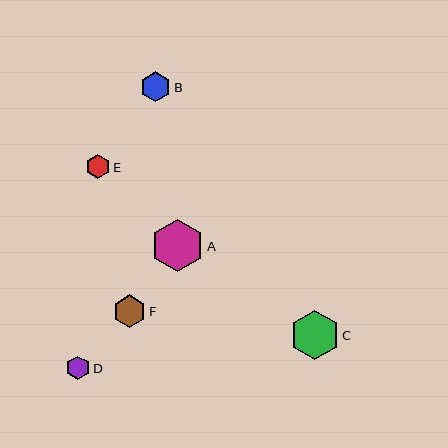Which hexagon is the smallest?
Hexagon D is the smallest with a size of approximately 24 pixels.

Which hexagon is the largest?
Hexagon A is the largest with a size of approximately 53 pixels.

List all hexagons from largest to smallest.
From largest to smallest: A, C, F, B, E, D.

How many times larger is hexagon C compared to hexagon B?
Hexagon C is approximately 1.6 times the size of hexagon B.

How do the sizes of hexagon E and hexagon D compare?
Hexagon E and hexagon D are approximately the same size.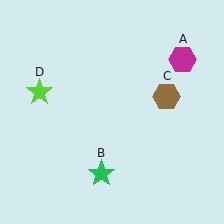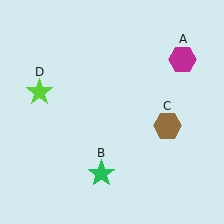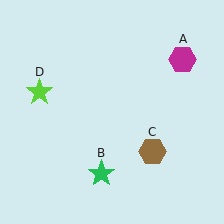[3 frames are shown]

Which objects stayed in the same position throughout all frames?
Magenta hexagon (object A) and green star (object B) and lime star (object D) remained stationary.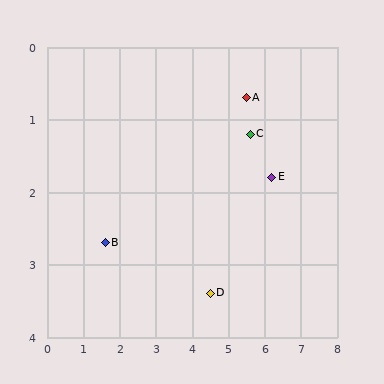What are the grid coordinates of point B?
Point B is at approximately (1.6, 2.7).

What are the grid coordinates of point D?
Point D is at approximately (4.5, 3.4).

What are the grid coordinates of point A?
Point A is at approximately (5.5, 0.7).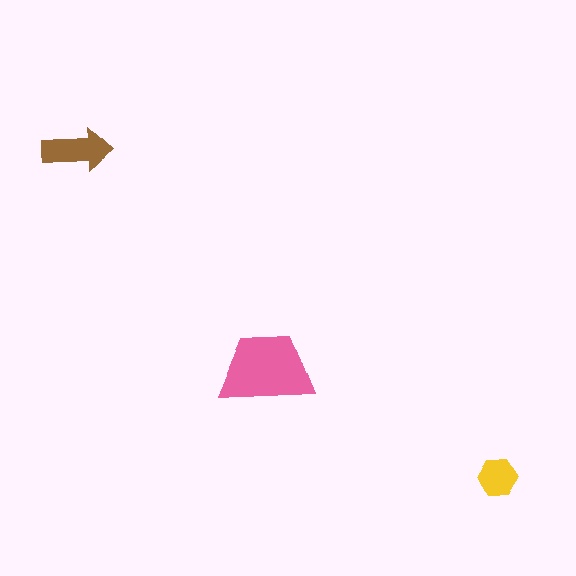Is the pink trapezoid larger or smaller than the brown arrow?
Larger.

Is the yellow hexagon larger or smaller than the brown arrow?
Smaller.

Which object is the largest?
The pink trapezoid.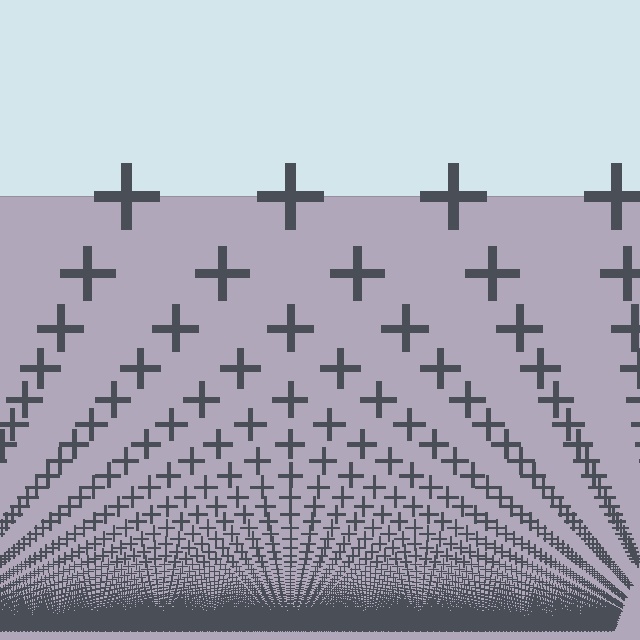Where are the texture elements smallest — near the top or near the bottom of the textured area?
Near the bottom.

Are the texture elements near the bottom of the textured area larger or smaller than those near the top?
Smaller. The gradient is inverted — elements near the bottom are smaller and denser.